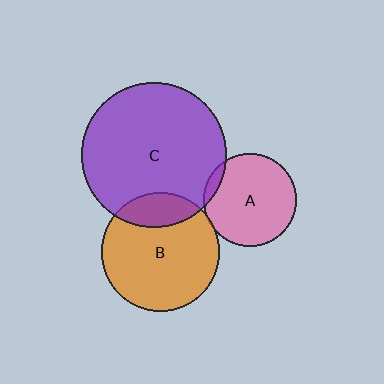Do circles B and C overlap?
Yes.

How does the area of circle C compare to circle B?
Approximately 1.5 times.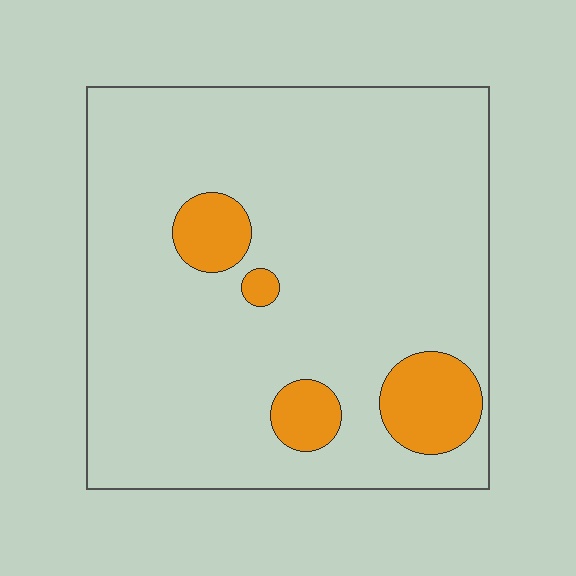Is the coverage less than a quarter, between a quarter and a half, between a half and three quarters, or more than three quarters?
Less than a quarter.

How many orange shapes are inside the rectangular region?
4.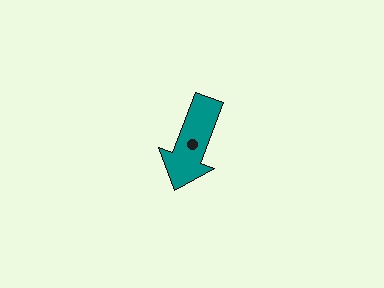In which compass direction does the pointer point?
South.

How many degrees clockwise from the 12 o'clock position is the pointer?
Approximately 200 degrees.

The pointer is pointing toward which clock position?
Roughly 7 o'clock.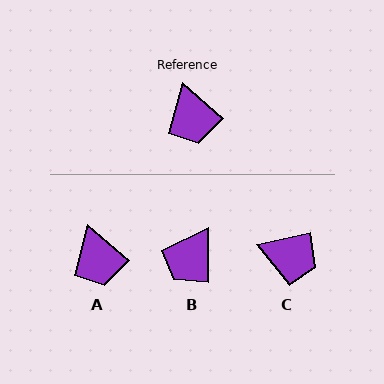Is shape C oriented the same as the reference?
No, it is off by about 54 degrees.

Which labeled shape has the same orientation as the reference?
A.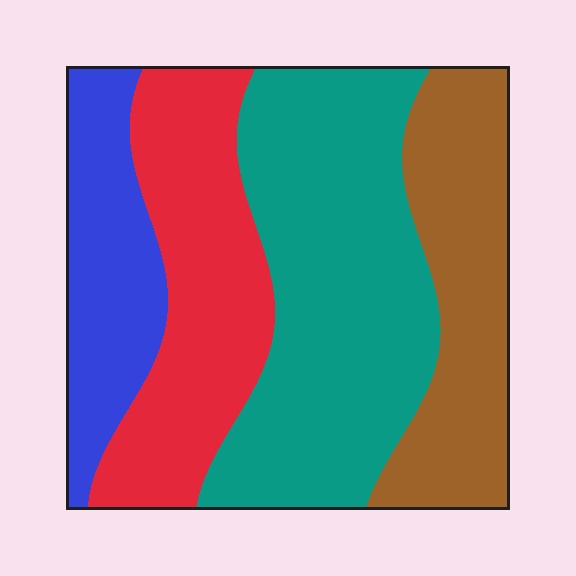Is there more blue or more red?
Red.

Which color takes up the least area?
Blue, at roughly 15%.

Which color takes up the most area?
Teal, at roughly 40%.